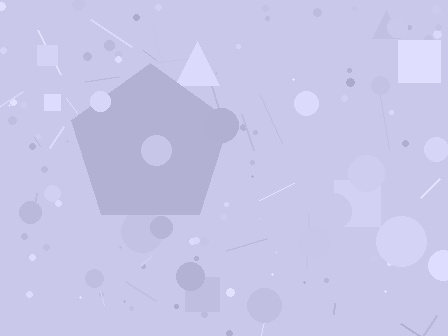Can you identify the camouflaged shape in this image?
The camouflaged shape is a pentagon.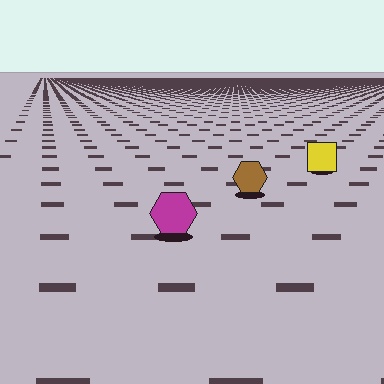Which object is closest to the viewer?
The magenta hexagon is closest. The texture marks near it are larger and more spread out.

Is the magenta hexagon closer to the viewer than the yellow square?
Yes. The magenta hexagon is closer — you can tell from the texture gradient: the ground texture is coarser near it.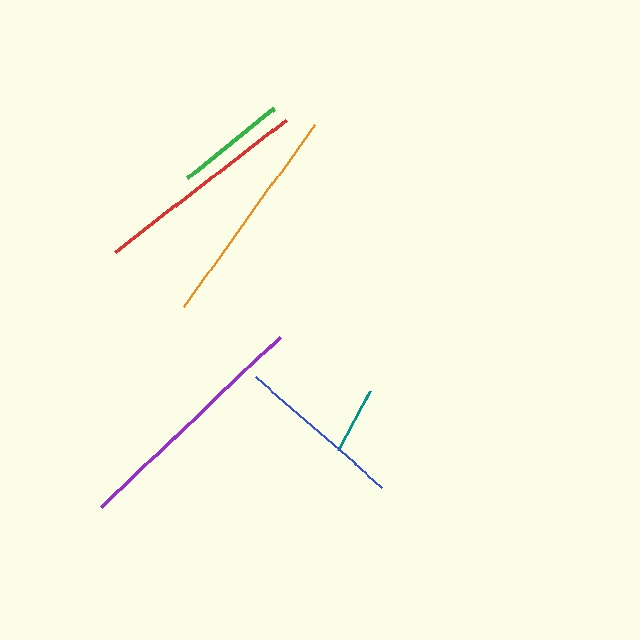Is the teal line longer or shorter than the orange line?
The orange line is longer than the teal line.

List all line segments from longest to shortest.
From longest to shortest: purple, orange, red, blue, green, teal.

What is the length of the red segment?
The red segment is approximately 216 pixels long.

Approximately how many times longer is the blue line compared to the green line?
The blue line is approximately 1.5 times the length of the green line.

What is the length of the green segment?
The green segment is approximately 111 pixels long.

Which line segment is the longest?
The purple line is the longest at approximately 247 pixels.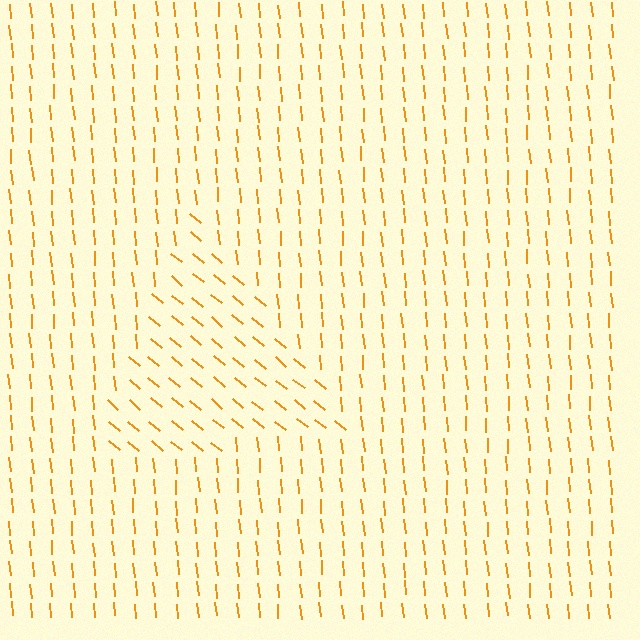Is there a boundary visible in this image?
Yes, there is a texture boundary formed by a change in line orientation.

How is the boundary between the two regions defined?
The boundary is defined purely by a change in line orientation (approximately 45 degrees difference). All lines are the same color and thickness.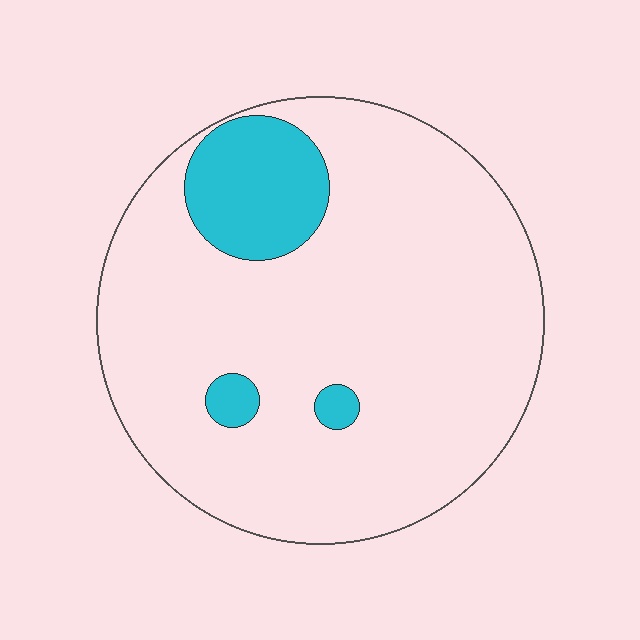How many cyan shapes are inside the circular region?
3.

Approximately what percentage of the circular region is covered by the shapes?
Approximately 15%.